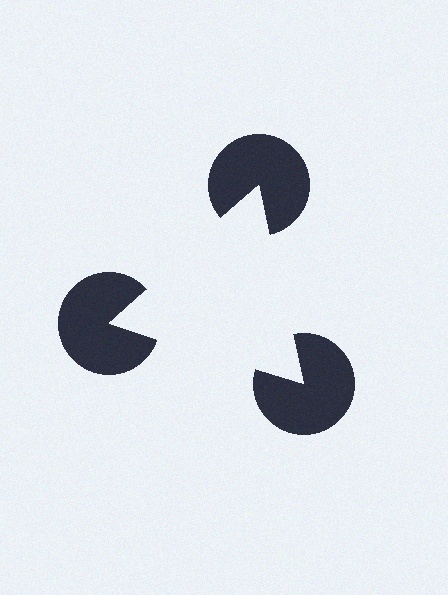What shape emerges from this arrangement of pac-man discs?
An illusory triangle — its edges are inferred from the aligned wedge cuts in the pac-man discs, not physically drawn.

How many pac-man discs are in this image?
There are 3 — one at each vertex of the illusory triangle.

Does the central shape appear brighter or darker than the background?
It typically appears slightly brighter than the background, even though no actual brightness change is drawn.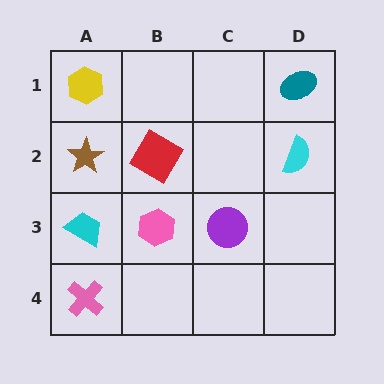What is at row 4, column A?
A pink cross.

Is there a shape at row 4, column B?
No, that cell is empty.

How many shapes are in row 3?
3 shapes.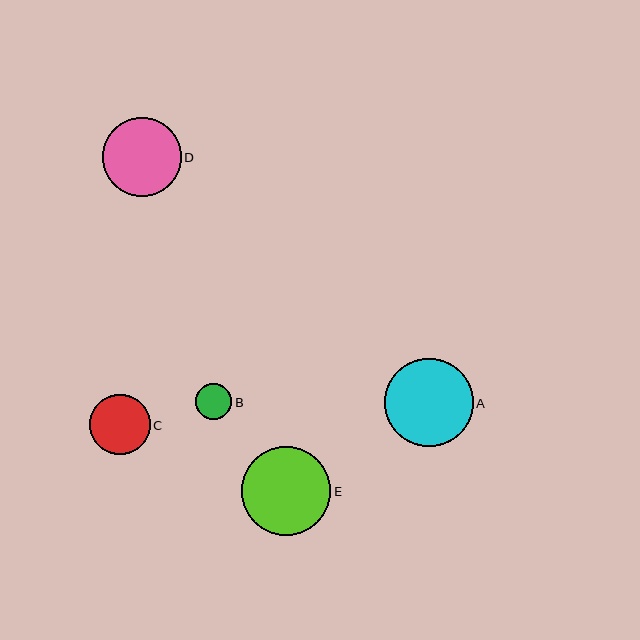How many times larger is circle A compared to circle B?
Circle A is approximately 2.4 times the size of circle B.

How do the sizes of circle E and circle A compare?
Circle E and circle A are approximately the same size.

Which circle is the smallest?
Circle B is the smallest with a size of approximately 37 pixels.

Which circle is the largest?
Circle E is the largest with a size of approximately 89 pixels.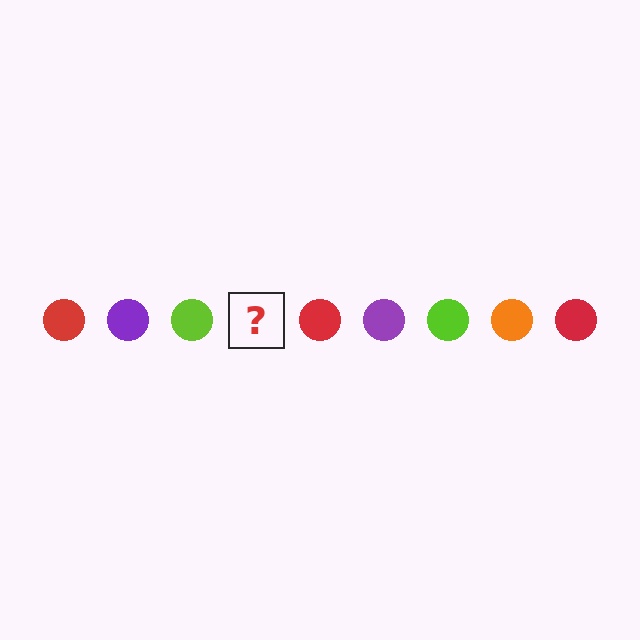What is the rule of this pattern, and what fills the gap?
The rule is that the pattern cycles through red, purple, lime, orange circles. The gap should be filled with an orange circle.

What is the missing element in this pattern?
The missing element is an orange circle.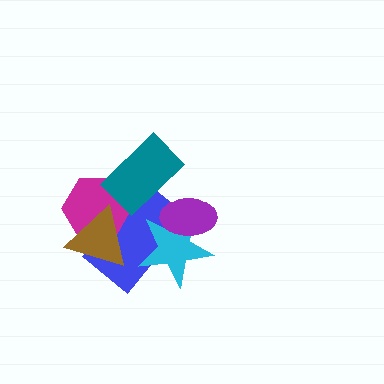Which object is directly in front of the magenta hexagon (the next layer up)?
The teal rectangle is directly in front of the magenta hexagon.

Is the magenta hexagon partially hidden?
Yes, it is partially covered by another shape.